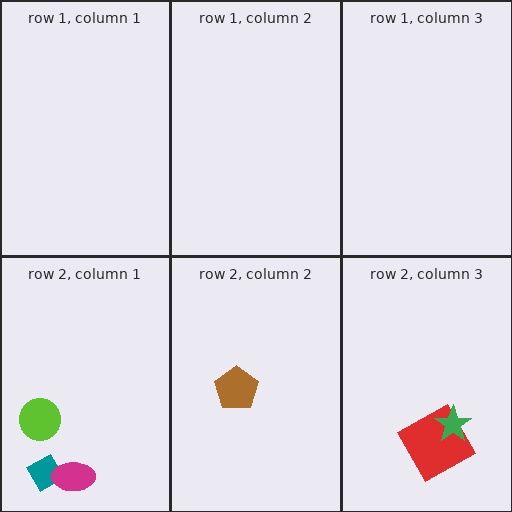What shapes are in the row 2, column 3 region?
The red square, the green star.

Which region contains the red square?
The row 2, column 3 region.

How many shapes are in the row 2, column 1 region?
3.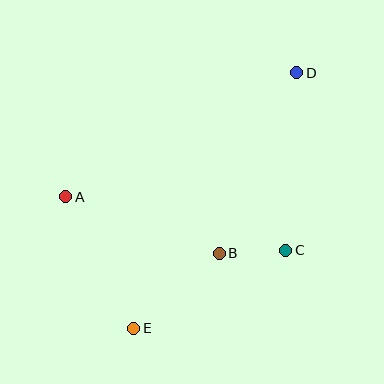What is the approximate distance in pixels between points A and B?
The distance between A and B is approximately 164 pixels.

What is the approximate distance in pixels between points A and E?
The distance between A and E is approximately 148 pixels.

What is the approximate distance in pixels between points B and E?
The distance between B and E is approximately 114 pixels.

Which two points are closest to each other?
Points B and C are closest to each other.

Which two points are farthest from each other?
Points D and E are farthest from each other.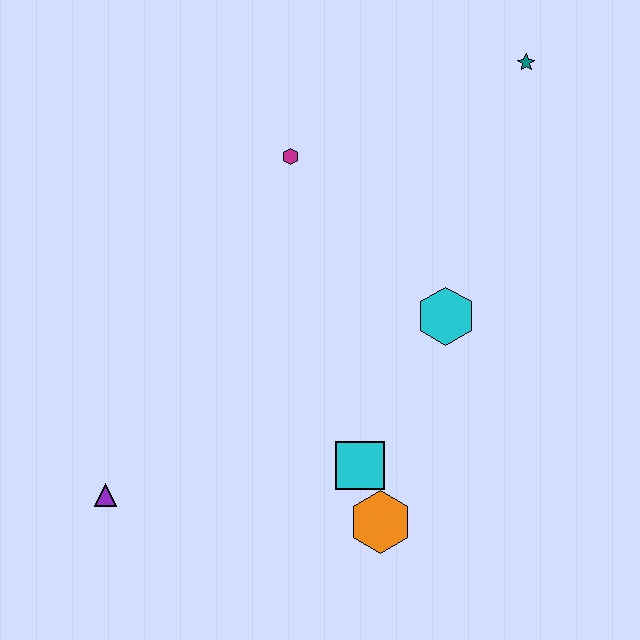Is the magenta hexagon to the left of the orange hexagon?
Yes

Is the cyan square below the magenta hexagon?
Yes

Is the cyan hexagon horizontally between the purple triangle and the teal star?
Yes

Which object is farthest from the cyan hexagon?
The purple triangle is farthest from the cyan hexagon.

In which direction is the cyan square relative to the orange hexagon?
The cyan square is above the orange hexagon.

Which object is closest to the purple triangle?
The cyan square is closest to the purple triangle.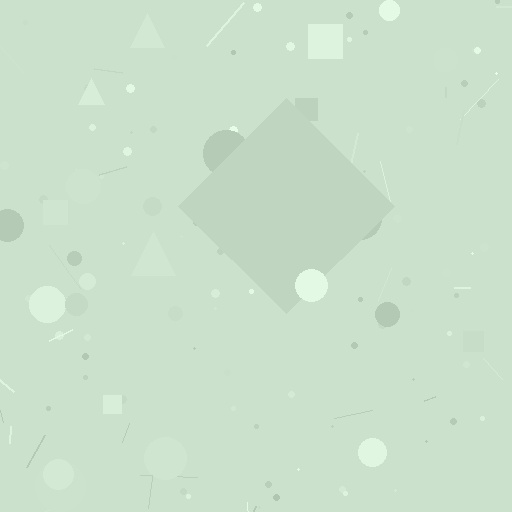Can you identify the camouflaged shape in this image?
The camouflaged shape is a diamond.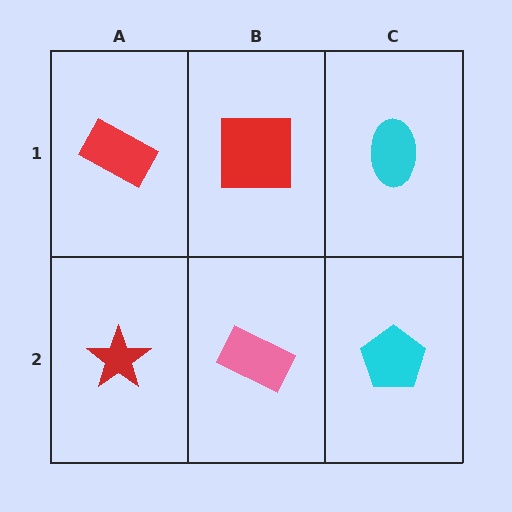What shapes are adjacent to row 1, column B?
A pink rectangle (row 2, column B), a red rectangle (row 1, column A), a cyan ellipse (row 1, column C).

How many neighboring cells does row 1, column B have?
3.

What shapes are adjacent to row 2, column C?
A cyan ellipse (row 1, column C), a pink rectangle (row 2, column B).